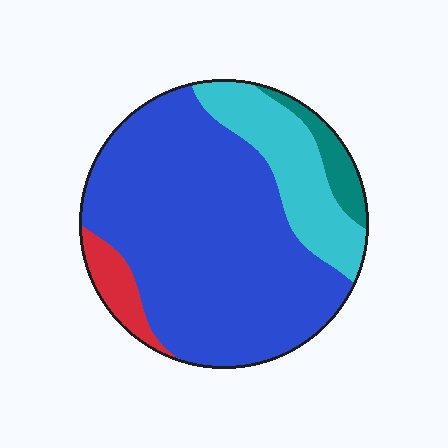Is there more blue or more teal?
Blue.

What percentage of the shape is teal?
Teal covers 6% of the shape.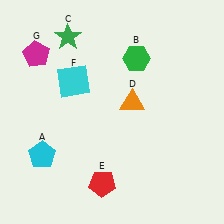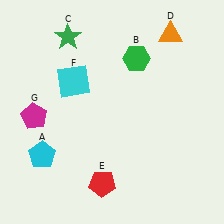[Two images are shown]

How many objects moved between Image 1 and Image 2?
2 objects moved between the two images.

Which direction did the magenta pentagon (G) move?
The magenta pentagon (G) moved down.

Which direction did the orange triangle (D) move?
The orange triangle (D) moved up.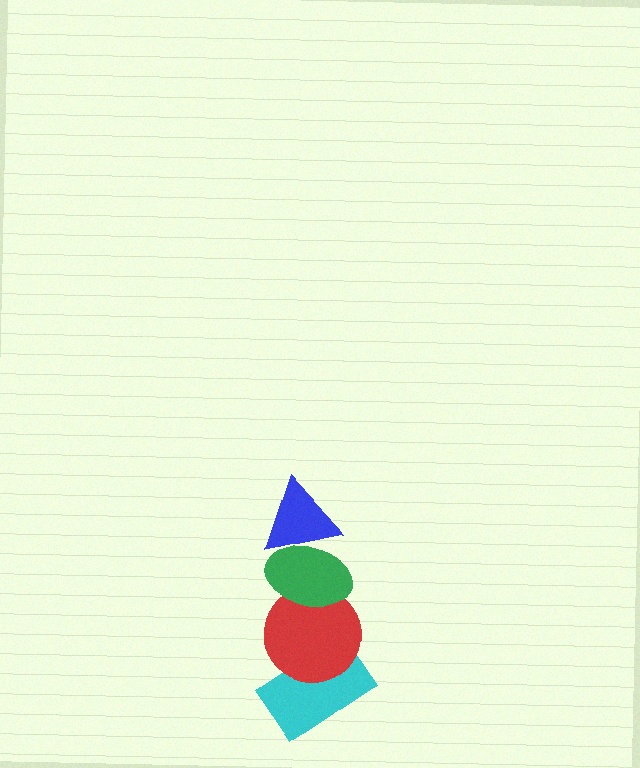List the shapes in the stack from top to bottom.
From top to bottom: the blue triangle, the green ellipse, the red circle, the cyan rectangle.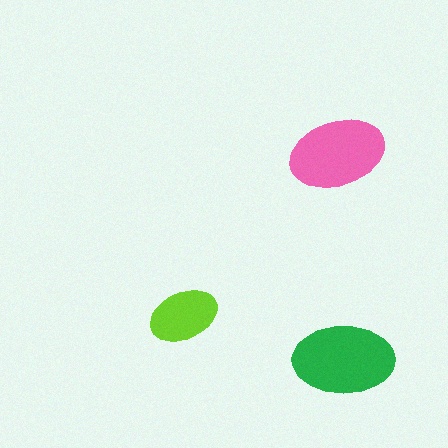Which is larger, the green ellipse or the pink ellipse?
The green one.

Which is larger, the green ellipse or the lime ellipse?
The green one.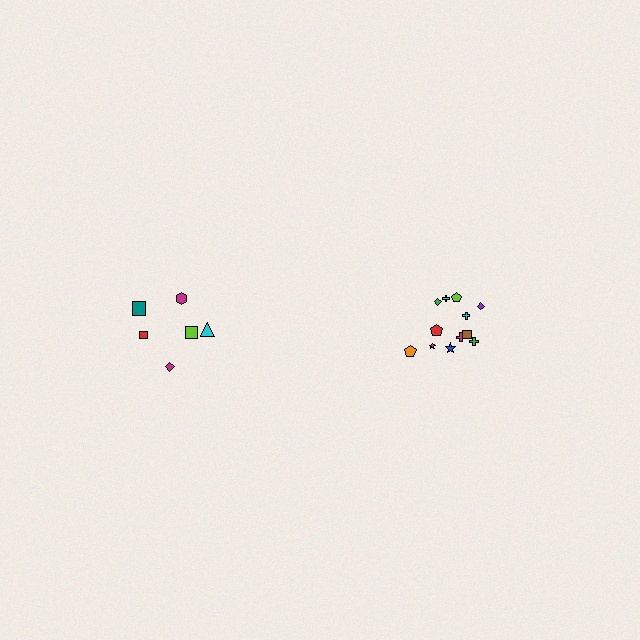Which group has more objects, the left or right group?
The right group.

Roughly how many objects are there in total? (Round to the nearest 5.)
Roughly 20 objects in total.